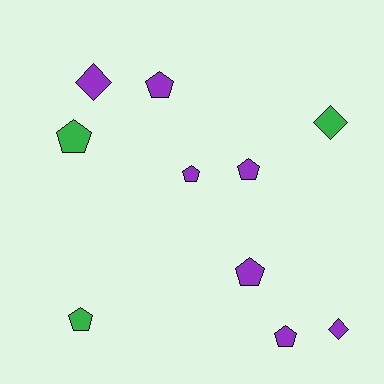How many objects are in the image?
There are 10 objects.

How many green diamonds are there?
There is 1 green diamond.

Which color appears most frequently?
Purple, with 7 objects.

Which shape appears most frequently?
Pentagon, with 7 objects.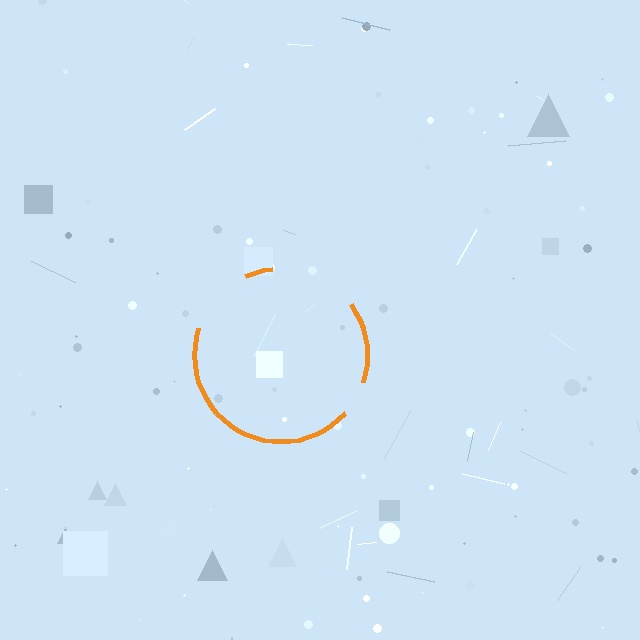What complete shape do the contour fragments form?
The contour fragments form a circle.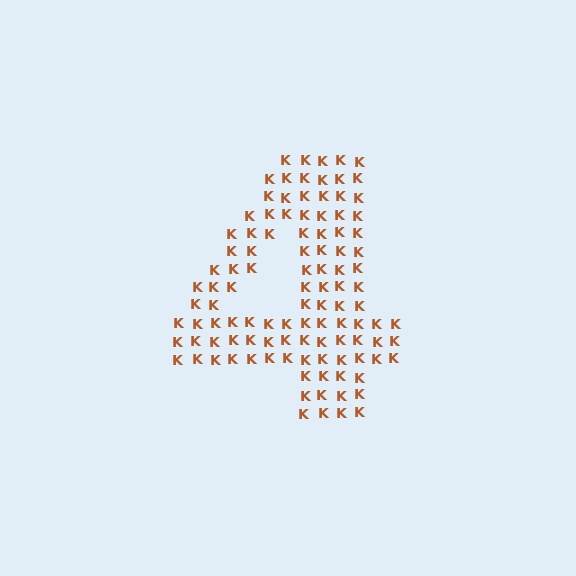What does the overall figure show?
The overall figure shows the digit 4.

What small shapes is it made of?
It is made of small letter K's.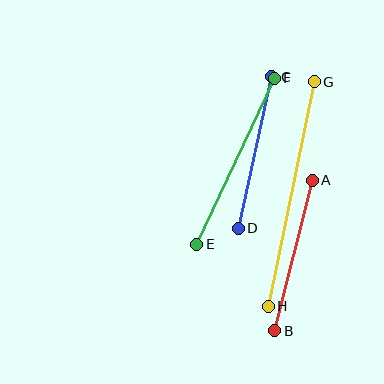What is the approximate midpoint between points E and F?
The midpoint is at approximately (235, 161) pixels.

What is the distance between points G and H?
The distance is approximately 229 pixels.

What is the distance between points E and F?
The distance is approximately 183 pixels.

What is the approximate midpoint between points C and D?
The midpoint is at approximately (255, 152) pixels.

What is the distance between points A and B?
The distance is approximately 155 pixels.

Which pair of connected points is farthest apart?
Points G and H are farthest apart.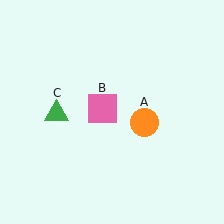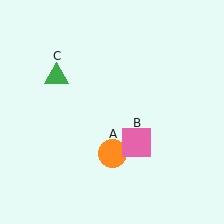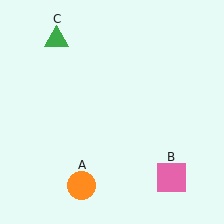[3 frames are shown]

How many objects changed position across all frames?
3 objects changed position: orange circle (object A), pink square (object B), green triangle (object C).